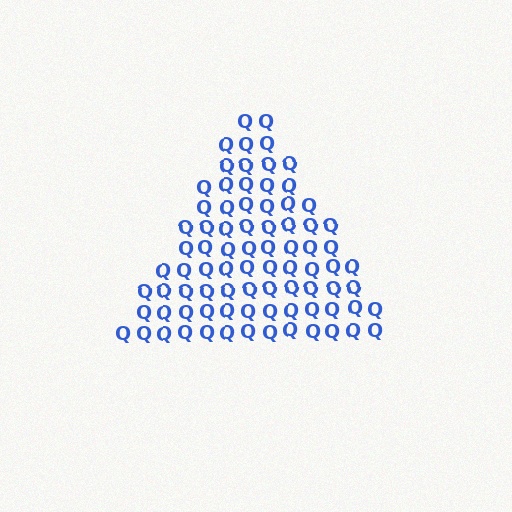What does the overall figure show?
The overall figure shows a triangle.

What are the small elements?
The small elements are letter Q's.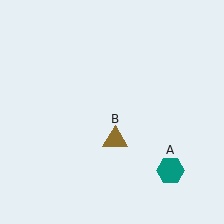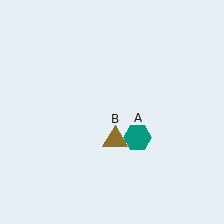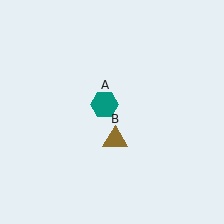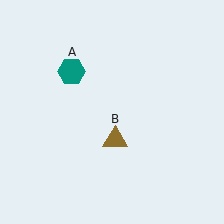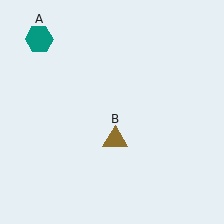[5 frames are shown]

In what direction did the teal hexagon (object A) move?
The teal hexagon (object A) moved up and to the left.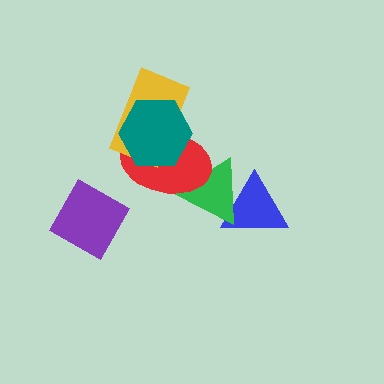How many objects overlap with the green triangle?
2 objects overlap with the green triangle.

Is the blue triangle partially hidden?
Yes, it is partially covered by another shape.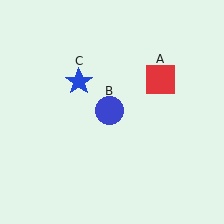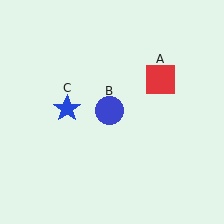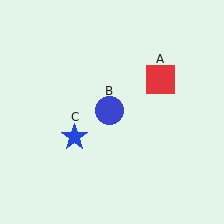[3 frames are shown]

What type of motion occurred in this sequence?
The blue star (object C) rotated counterclockwise around the center of the scene.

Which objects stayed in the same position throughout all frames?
Red square (object A) and blue circle (object B) remained stationary.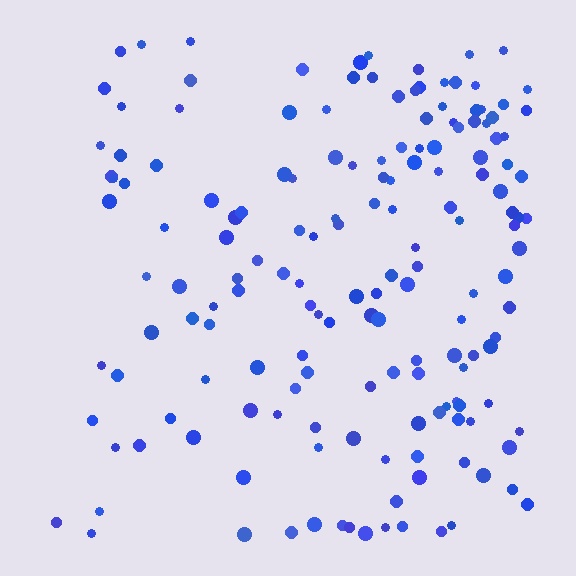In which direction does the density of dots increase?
From left to right, with the right side densest.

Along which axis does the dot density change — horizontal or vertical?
Horizontal.